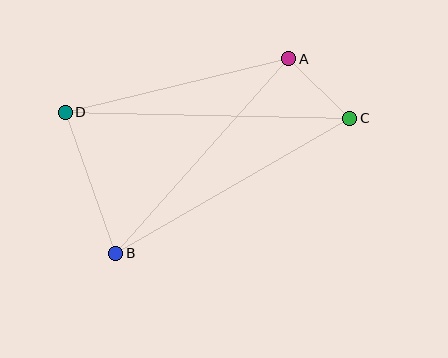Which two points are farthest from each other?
Points C and D are farthest from each other.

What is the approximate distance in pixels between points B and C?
The distance between B and C is approximately 270 pixels.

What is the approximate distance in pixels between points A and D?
The distance between A and D is approximately 230 pixels.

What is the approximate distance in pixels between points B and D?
The distance between B and D is approximately 149 pixels.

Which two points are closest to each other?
Points A and C are closest to each other.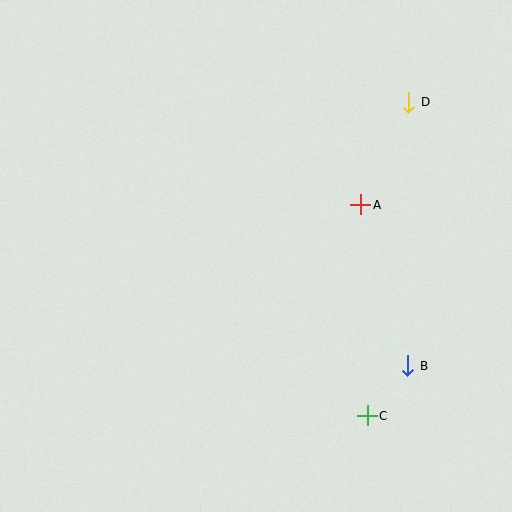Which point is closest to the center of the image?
Point A at (361, 205) is closest to the center.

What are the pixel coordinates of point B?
Point B is at (407, 366).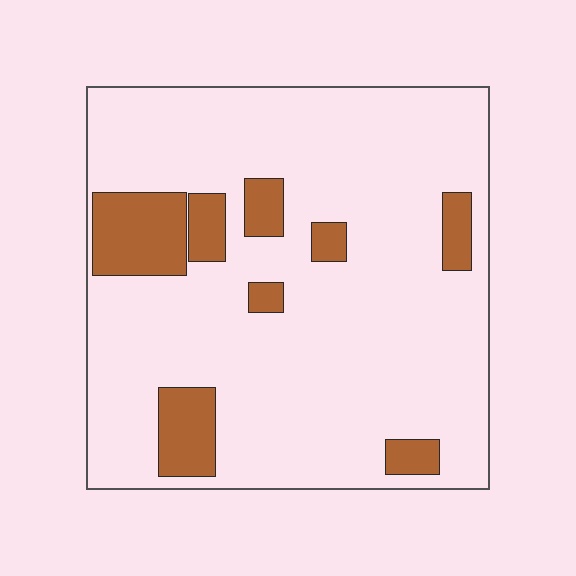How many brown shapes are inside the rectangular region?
8.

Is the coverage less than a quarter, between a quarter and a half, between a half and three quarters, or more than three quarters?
Less than a quarter.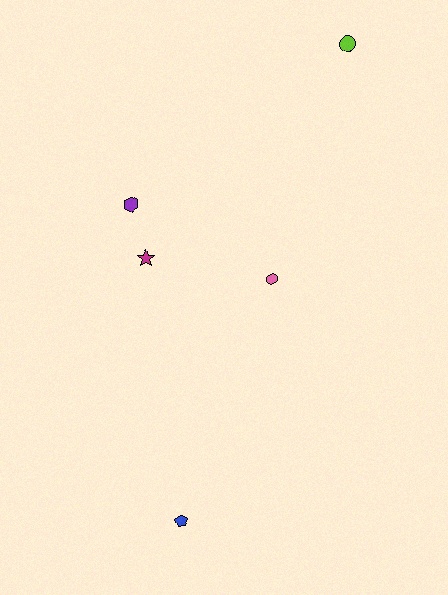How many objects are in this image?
There are 5 objects.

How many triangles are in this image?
There are no triangles.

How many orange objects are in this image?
There are no orange objects.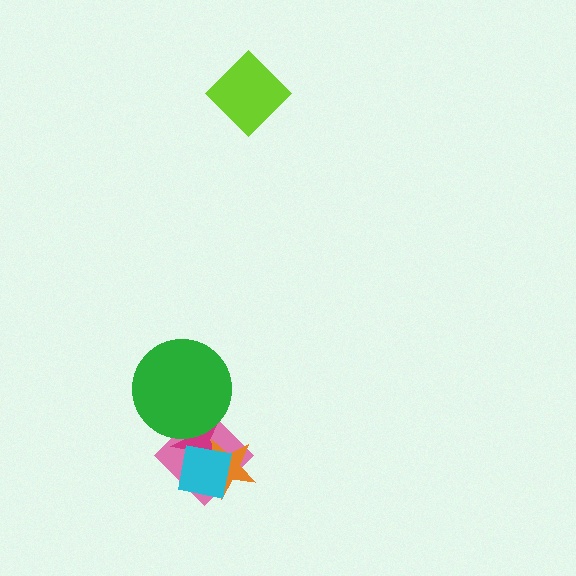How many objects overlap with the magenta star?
4 objects overlap with the magenta star.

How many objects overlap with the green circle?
2 objects overlap with the green circle.